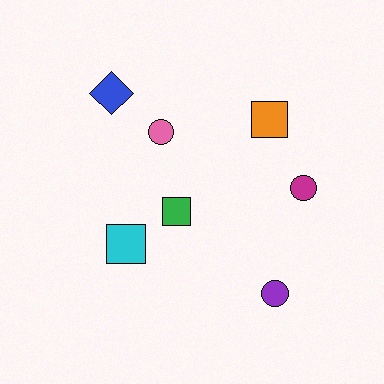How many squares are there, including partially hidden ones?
There are 3 squares.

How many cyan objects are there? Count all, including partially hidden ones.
There is 1 cyan object.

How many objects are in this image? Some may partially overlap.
There are 7 objects.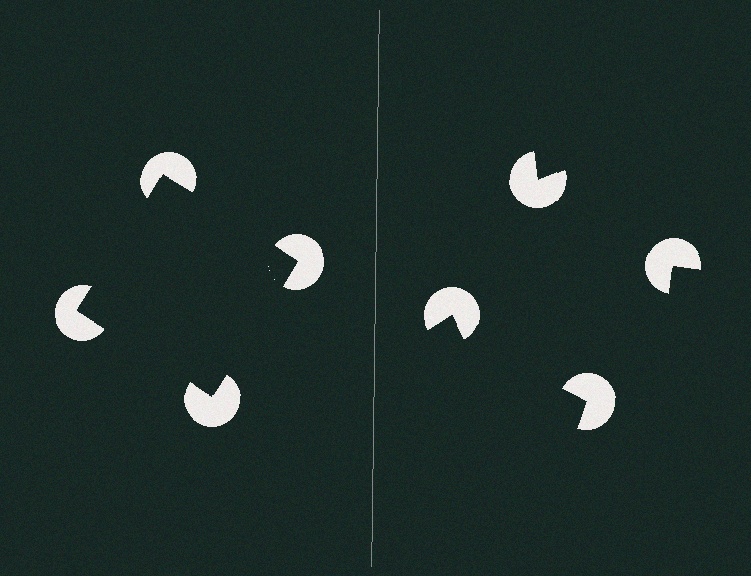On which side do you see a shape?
An illusory square appears on the left side. On the right side the wedge cuts are rotated, so no coherent shape forms.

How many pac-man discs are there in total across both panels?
8 — 4 on each side.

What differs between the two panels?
The pac-man discs are positioned identically on both sides; only the wedge orientations differ. On the left they align to a square; on the right they are misaligned.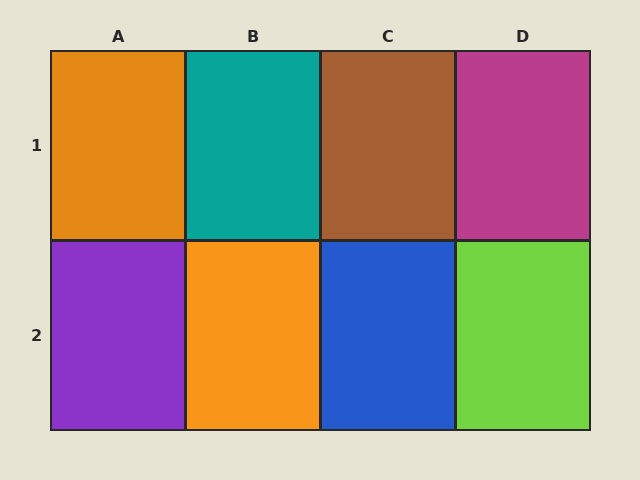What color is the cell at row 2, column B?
Orange.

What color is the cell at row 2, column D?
Lime.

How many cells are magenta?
1 cell is magenta.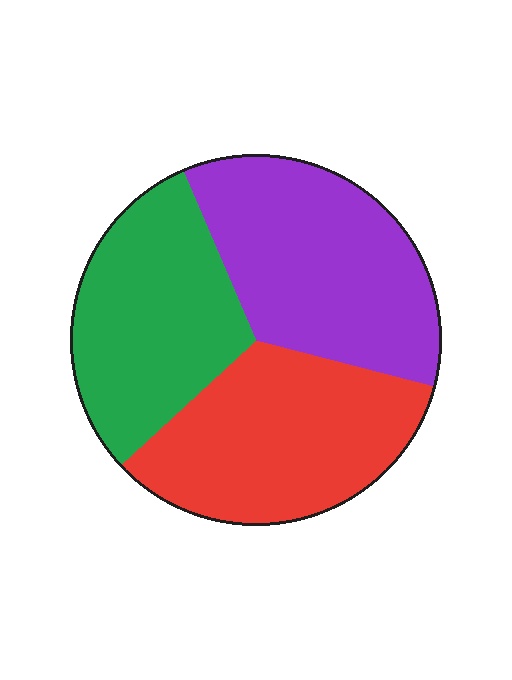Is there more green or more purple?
Purple.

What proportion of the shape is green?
Green covers roughly 30% of the shape.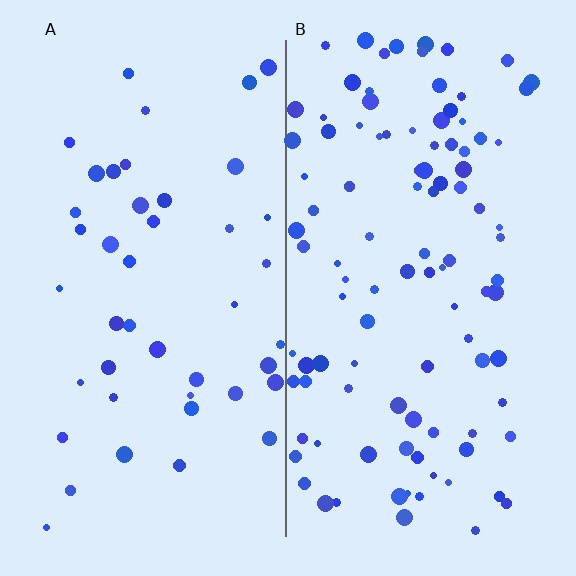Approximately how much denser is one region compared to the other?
Approximately 2.4× — region B over region A.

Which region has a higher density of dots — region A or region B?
B (the right).